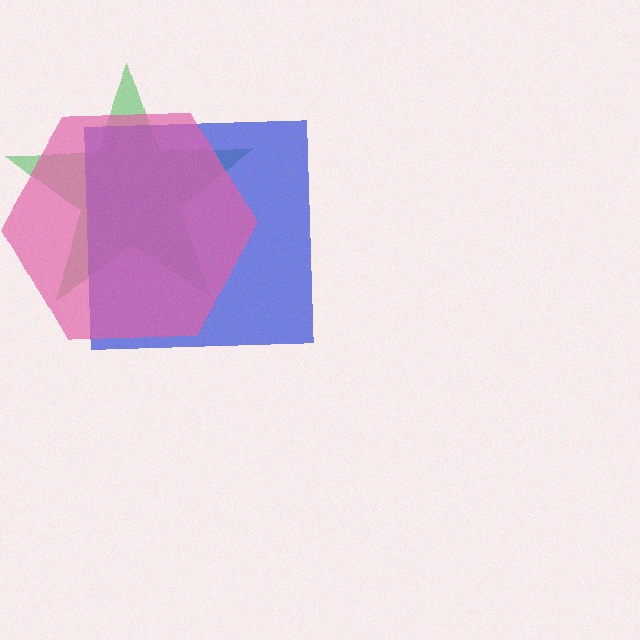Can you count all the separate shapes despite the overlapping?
Yes, there are 3 separate shapes.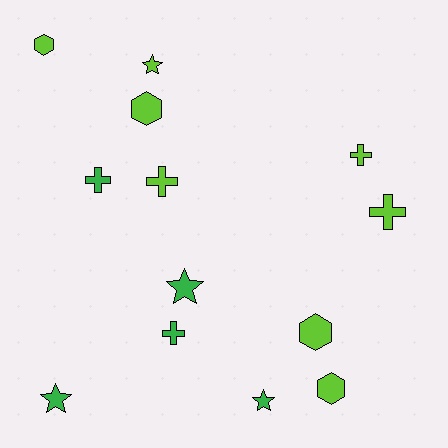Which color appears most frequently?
Lime, with 8 objects.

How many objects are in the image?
There are 13 objects.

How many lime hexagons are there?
There are 4 lime hexagons.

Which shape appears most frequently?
Cross, with 5 objects.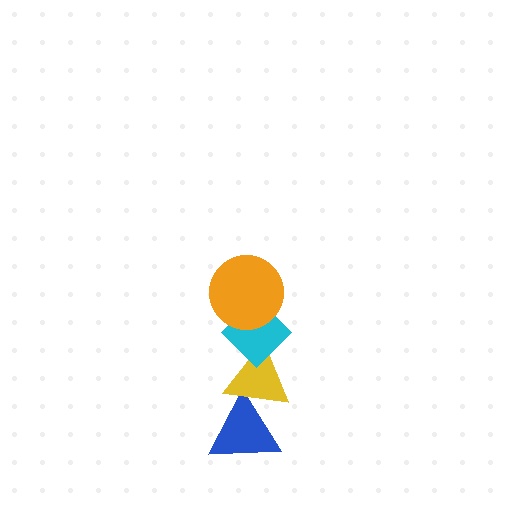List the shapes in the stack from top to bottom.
From top to bottom: the orange circle, the cyan diamond, the yellow triangle, the blue triangle.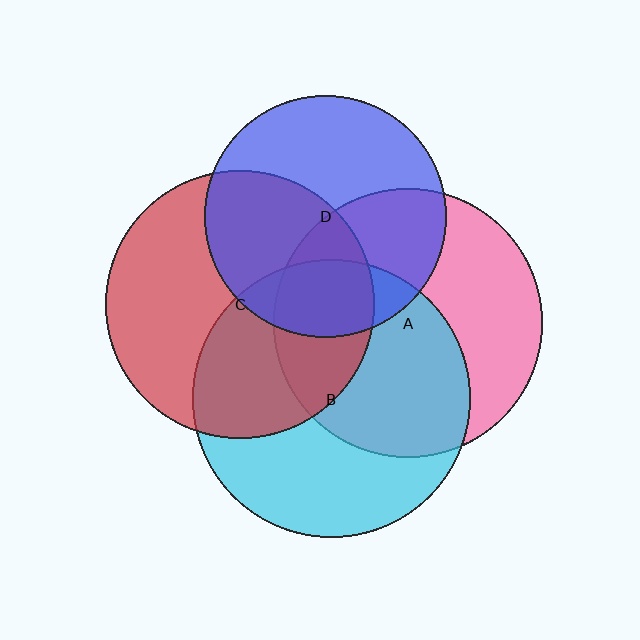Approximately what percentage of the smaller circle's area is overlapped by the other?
Approximately 45%.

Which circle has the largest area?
Circle B (cyan).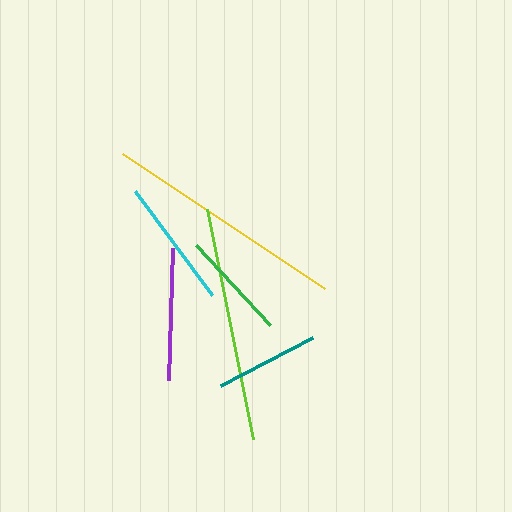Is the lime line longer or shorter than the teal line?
The lime line is longer than the teal line.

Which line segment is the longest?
The yellow line is the longest at approximately 243 pixels.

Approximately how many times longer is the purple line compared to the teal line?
The purple line is approximately 1.3 times the length of the teal line.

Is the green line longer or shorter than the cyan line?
The cyan line is longer than the green line.